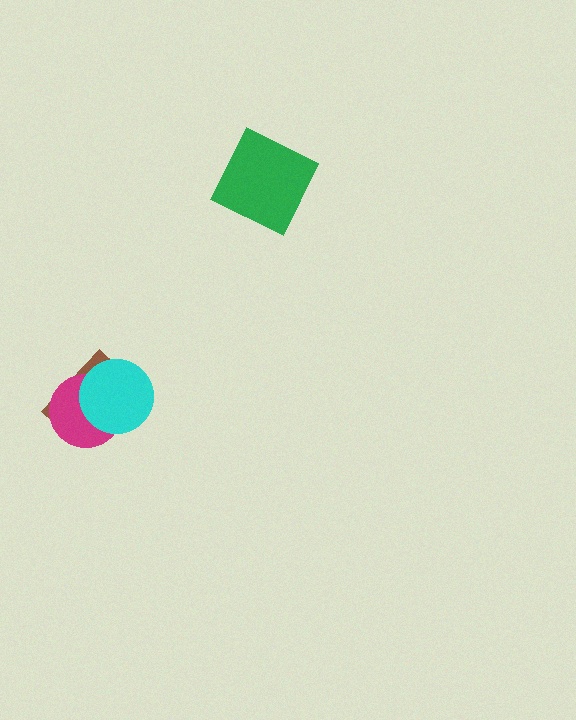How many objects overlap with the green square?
0 objects overlap with the green square.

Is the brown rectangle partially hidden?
Yes, it is partially covered by another shape.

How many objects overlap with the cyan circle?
2 objects overlap with the cyan circle.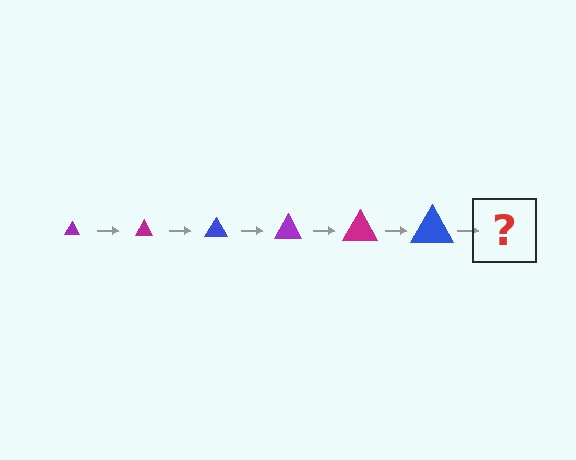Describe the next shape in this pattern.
It should be a purple triangle, larger than the previous one.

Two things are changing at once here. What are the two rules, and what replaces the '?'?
The two rules are that the triangle grows larger each step and the color cycles through purple, magenta, and blue. The '?' should be a purple triangle, larger than the previous one.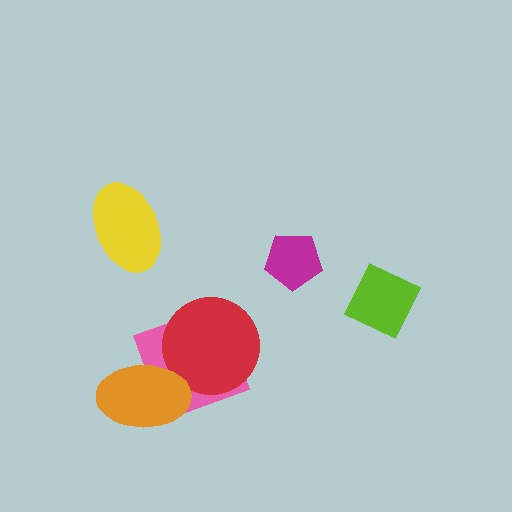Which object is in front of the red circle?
The orange ellipse is in front of the red circle.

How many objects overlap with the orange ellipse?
2 objects overlap with the orange ellipse.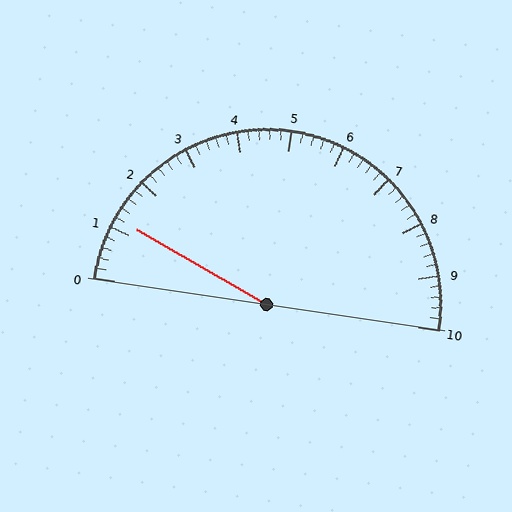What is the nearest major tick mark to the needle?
The nearest major tick mark is 1.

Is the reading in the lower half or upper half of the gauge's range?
The reading is in the lower half of the range (0 to 10).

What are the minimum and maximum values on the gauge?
The gauge ranges from 0 to 10.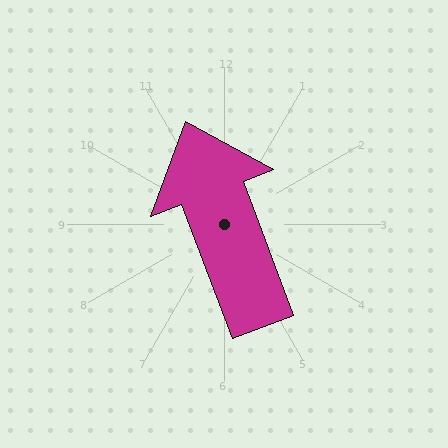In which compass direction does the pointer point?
North.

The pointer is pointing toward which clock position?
Roughly 11 o'clock.